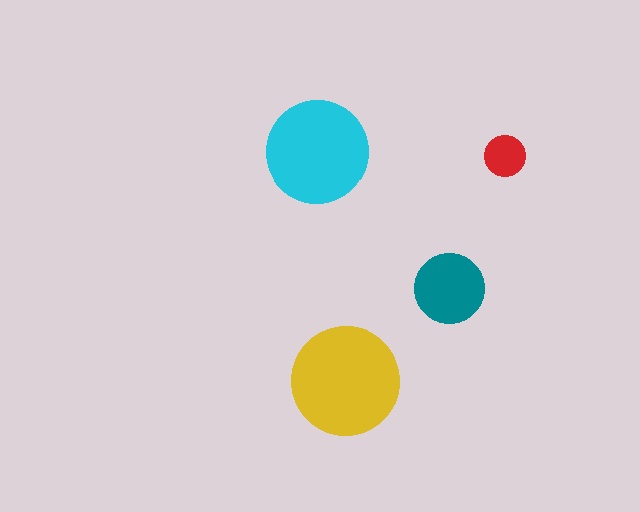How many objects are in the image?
There are 4 objects in the image.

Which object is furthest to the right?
The red circle is rightmost.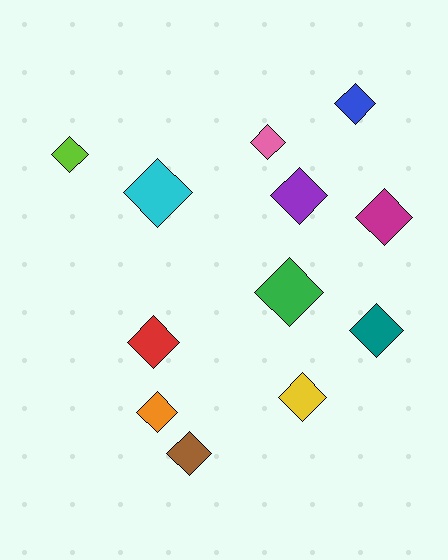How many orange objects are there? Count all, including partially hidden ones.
There is 1 orange object.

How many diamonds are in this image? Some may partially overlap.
There are 12 diamonds.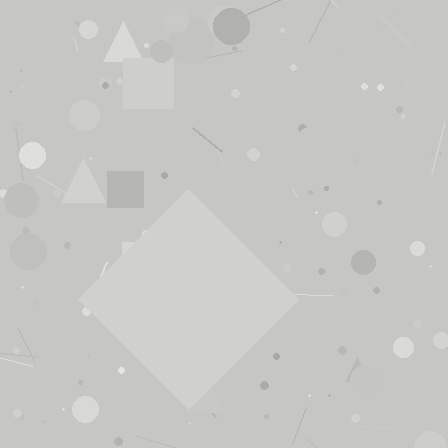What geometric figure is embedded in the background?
A diamond is embedded in the background.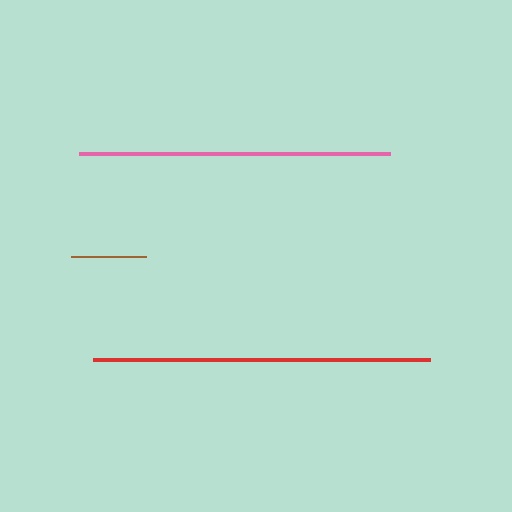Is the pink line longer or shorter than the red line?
The red line is longer than the pink line.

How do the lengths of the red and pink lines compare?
The red and pink lines are approximately the same length.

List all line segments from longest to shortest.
From longest to shortest: red, pink, brown.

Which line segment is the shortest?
The brown line is the shortest at approximately 75 pixels.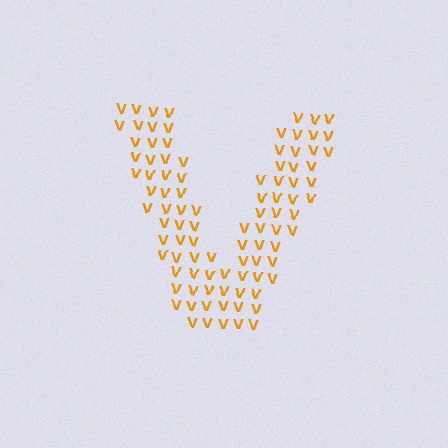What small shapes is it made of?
It is made of small letter V's.